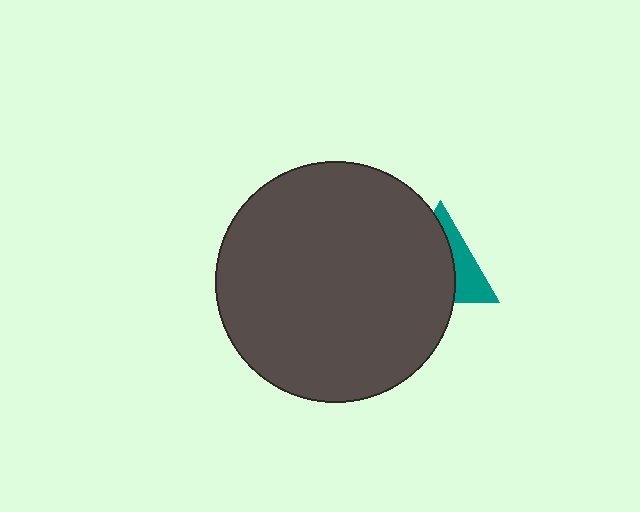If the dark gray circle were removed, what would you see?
You would see the complete teal triangle.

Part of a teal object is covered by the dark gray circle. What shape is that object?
It is a triangle.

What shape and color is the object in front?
The object in front is a dark gray circle.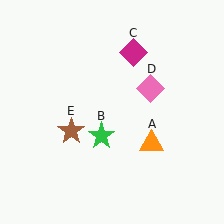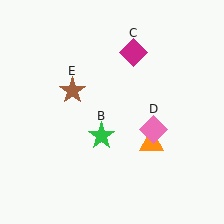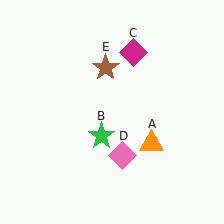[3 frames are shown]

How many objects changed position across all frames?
2 objects changed position: pink diamond (object D), brown star (object E).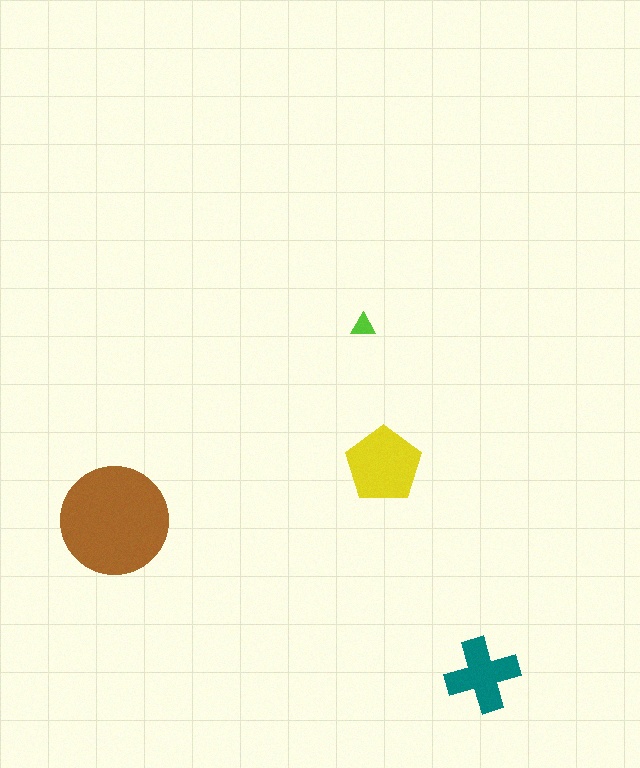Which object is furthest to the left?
The brown circle is leftmost.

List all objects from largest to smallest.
The brown circle, the yellow pentagon, the teal cross, the lime triangle.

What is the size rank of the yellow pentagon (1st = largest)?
2nd.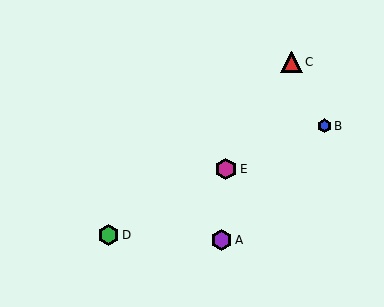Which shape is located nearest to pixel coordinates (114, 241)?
The green hexagon (labeled D) at (108, 235) is nearest to that location.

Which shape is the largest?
The magenta hexagon (labeled E) is the largest.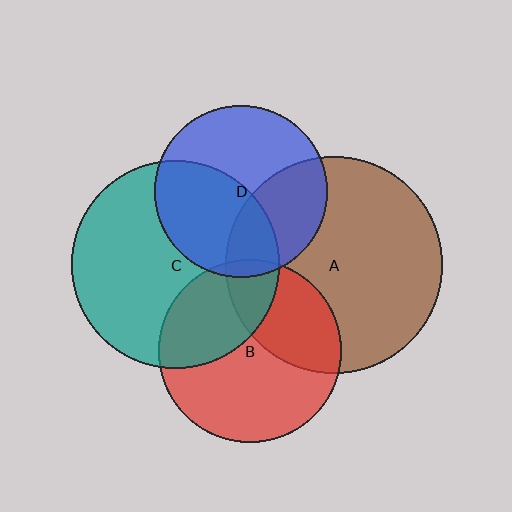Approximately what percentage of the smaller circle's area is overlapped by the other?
Approximately 35%.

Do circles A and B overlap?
Yes.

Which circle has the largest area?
Circle A (brown).